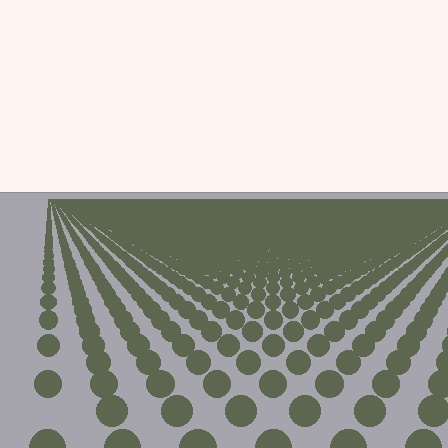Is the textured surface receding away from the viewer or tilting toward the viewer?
The surface is receding away from the viewer. Texture elements get smaller and denser toward the top.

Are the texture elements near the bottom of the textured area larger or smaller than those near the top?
Larger. Near the bottom, elements are closer to the viewer and appear at a bigger on-screen size.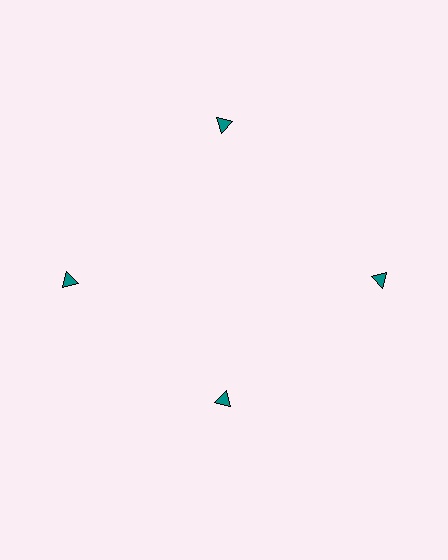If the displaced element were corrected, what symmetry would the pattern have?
It would have 4-fold rotational symmetry — the pattern would map onto itself every 90 degrees.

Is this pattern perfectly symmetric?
No. The 4 teal triangles are arranged in a ring, but one element near the 6 o'clock position is pulled inward toward the center, breaking the 4-fold rotational symmetry.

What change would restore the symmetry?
The symmetry would be restored by moving it outward, back onto the ring so that all 4 triangles sit at equal angles and equal distance from the center.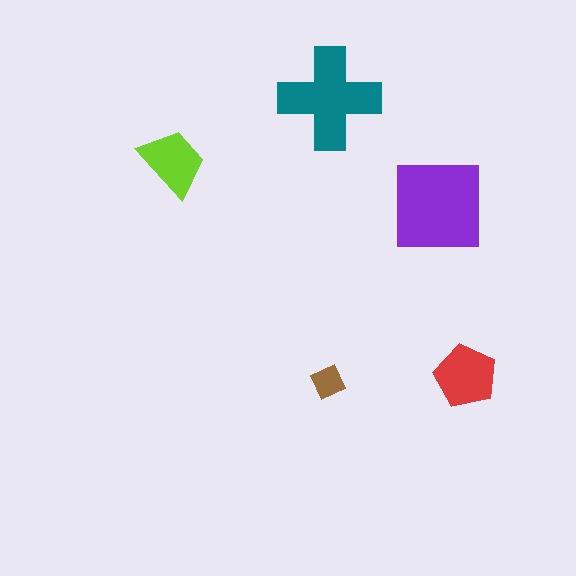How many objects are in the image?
There are 5 objects in the image.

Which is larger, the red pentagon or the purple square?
The purple square.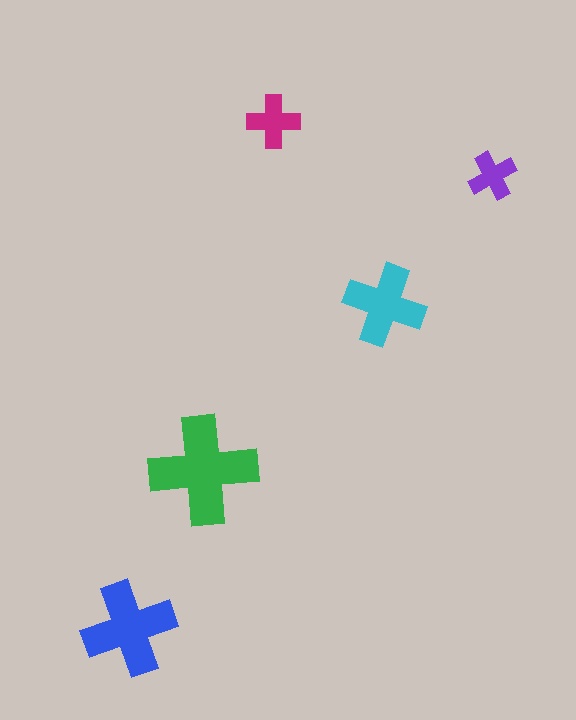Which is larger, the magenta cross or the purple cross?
The magenta one.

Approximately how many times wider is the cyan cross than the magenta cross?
About 1.5 times wider.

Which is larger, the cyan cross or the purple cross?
The cyan one.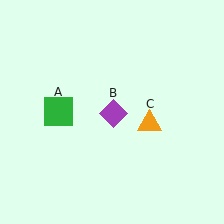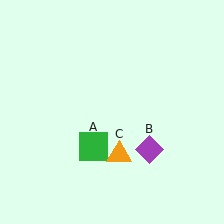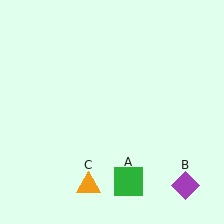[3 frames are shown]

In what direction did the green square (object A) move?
The green square (object A) moved down and to the right.